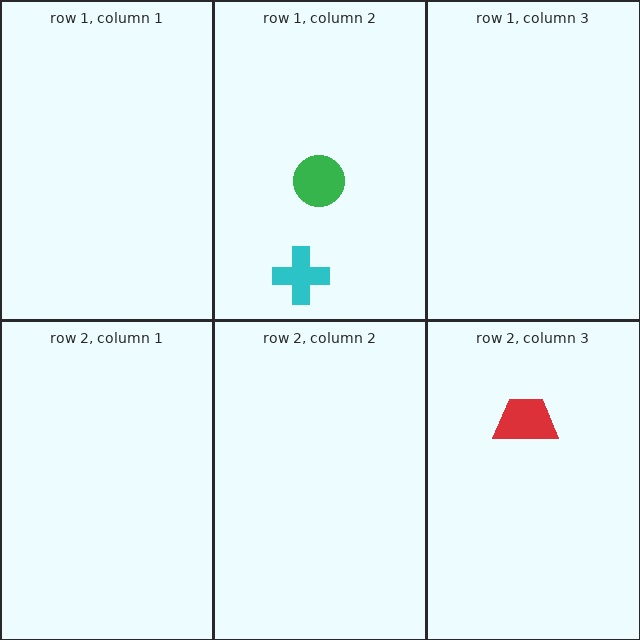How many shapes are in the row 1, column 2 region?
2.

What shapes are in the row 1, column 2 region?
The green circle, the cyan cross.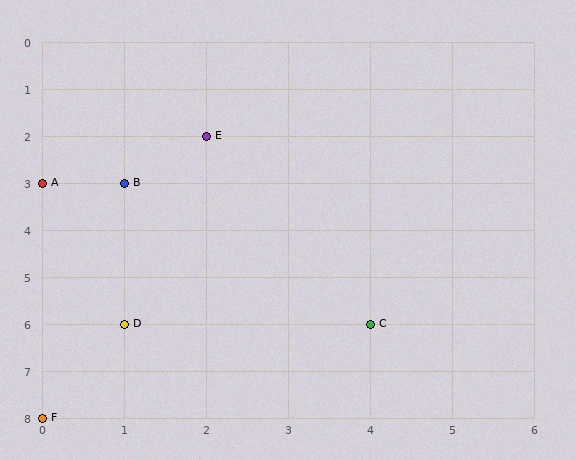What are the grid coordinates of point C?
Point C is at grid coordinates (4, 6).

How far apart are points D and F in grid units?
Points D and F are 1 column and 2 rows apart (about 2.2 grid units diagonally).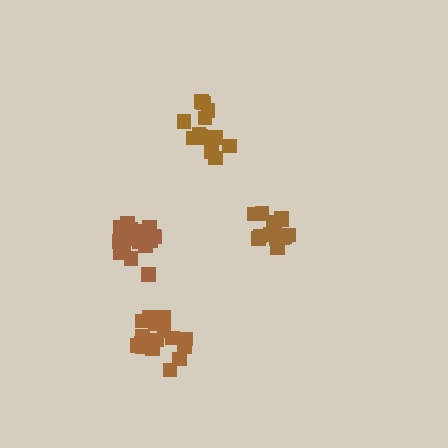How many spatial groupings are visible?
There are 4 spatial groupings.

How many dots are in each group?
Group 1: 13 dots, Group 2: 15 dots, Group 3: 17 dots, Group 4: 19 dots (64 total).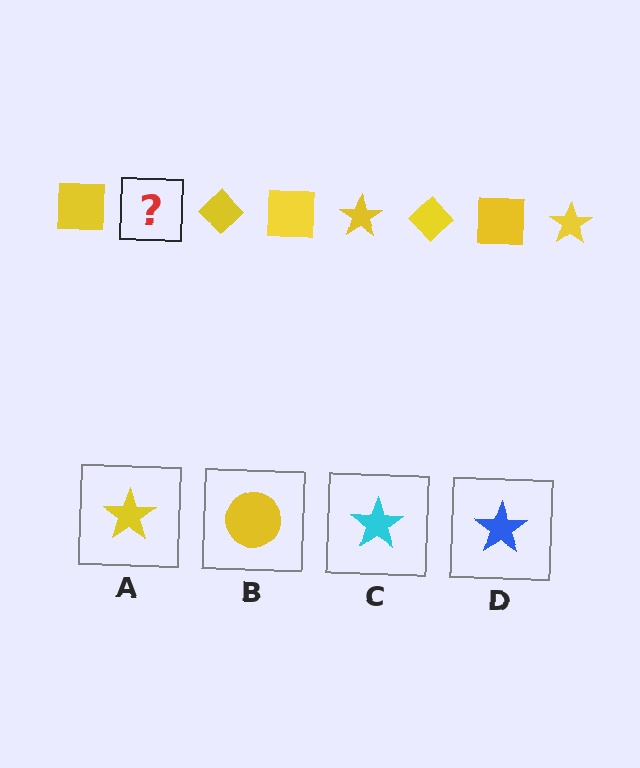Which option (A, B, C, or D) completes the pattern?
A.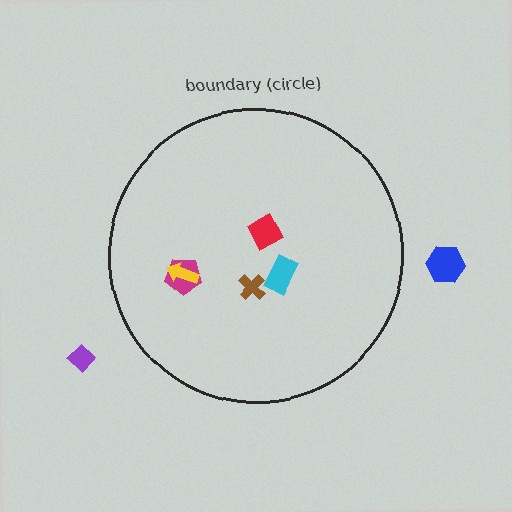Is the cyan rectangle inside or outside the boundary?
Inside.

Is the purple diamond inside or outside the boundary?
Outside.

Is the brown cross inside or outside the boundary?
Inside.